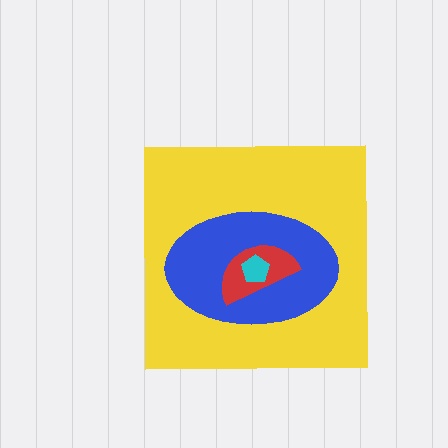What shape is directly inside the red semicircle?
The cyan pentagon.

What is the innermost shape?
The cyan pentagon.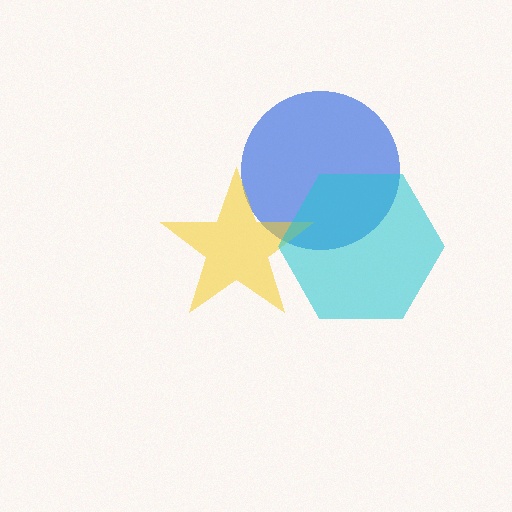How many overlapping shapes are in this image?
There are 3 overlapping shapes in the image.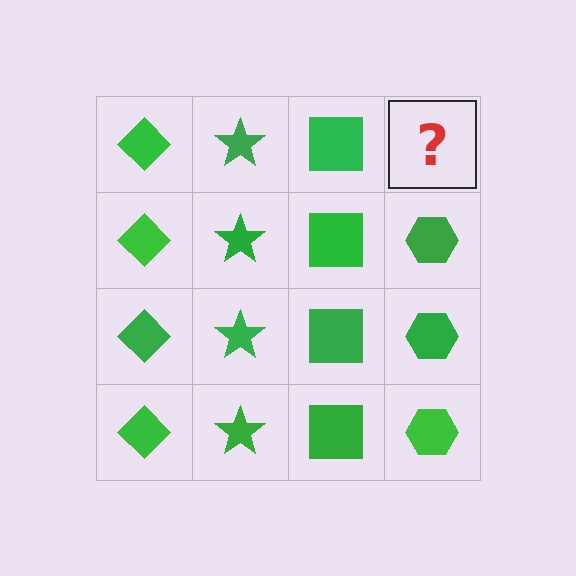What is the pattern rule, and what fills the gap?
The rule is that each column has a consistent shape. The gap should be filled with a green hexagon.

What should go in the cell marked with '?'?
The missing cell should contain a green hexagon.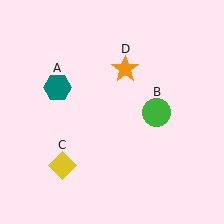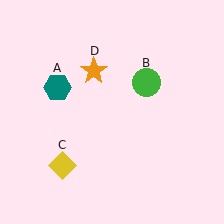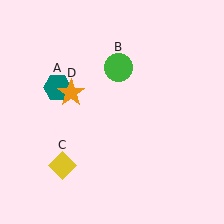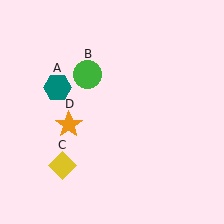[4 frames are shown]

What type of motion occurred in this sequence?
The green circle (object B), orange star (object D) rotated counterclockwise around the center of the scene.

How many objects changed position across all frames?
2 objects changed position: green circle (object B), orange star (object D).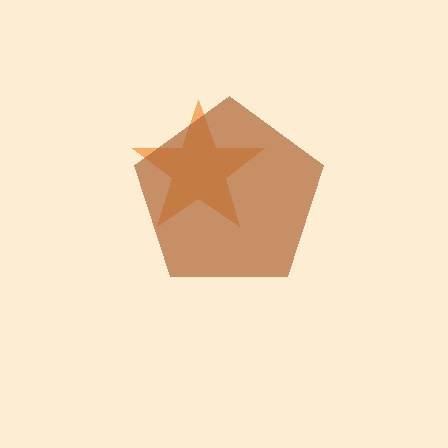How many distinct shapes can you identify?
There are 2 distinct shapes: an orange star, a brown pentagon.